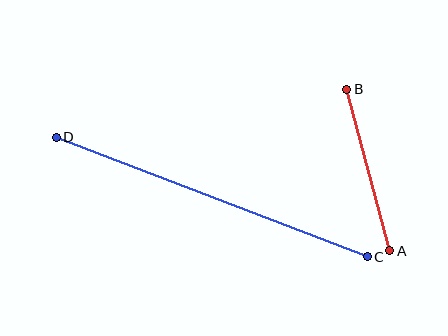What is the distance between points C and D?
The distance is approximately 333 pixels.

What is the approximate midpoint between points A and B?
The midpoint is at approximately (368, 170) pixels.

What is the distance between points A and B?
The distance is approximately 167 pixels.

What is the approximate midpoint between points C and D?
The midpoint is at approximately (212, 197) pixels.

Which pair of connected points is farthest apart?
Points C and D are farthest apart.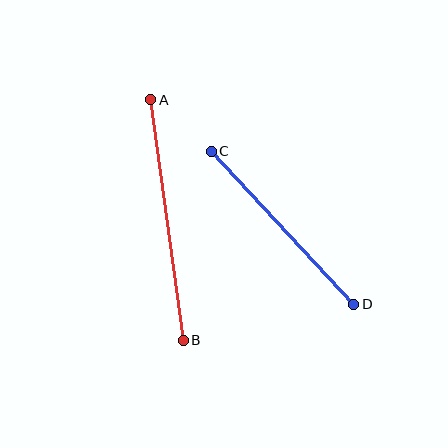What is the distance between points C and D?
The distance is approximately 209 pixels.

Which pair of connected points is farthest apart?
Points A and B are farthest apart.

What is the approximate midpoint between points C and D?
The midpoint is at approximately (282, 228) pixels.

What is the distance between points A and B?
The distance is approximately 243 pixels.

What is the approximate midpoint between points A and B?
The midpoint is at approximately (167, 220) pixels.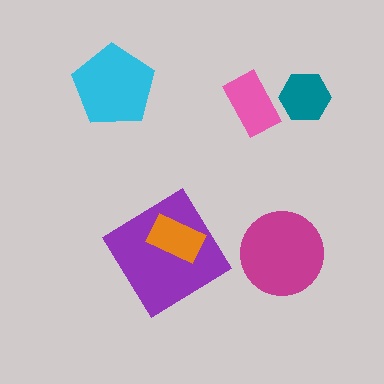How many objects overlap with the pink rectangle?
0 objects overlap with the pink rectangle.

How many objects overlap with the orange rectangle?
1 object overlaps with the orange rectangle.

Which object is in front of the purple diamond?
The orange rectangle is in front of the purple diamond.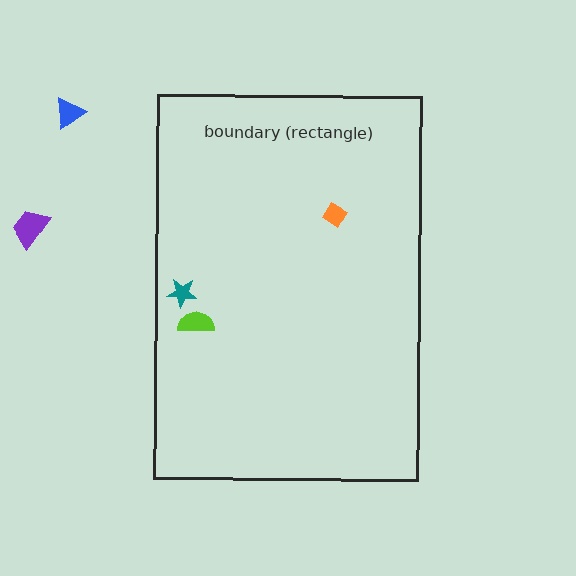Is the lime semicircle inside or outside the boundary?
Inside.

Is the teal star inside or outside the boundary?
Inside.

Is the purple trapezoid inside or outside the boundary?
Outside.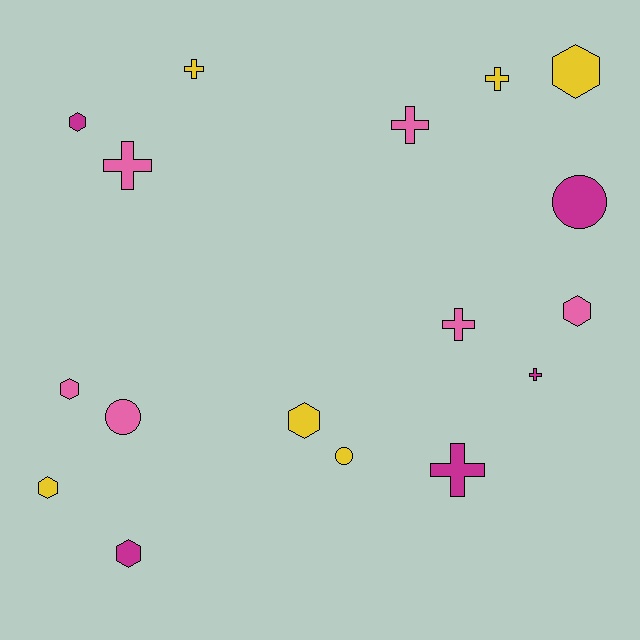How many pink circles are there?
There is 1 pink circle.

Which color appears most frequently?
Yellow, with 6 objects.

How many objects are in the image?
There are 17 objects.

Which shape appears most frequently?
Hexagon, with 7 objects.